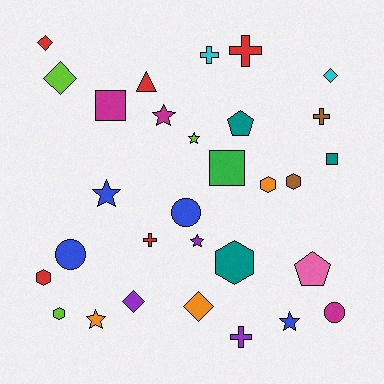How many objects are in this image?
There are 30 objects.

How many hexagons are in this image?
There are 5 hexagons.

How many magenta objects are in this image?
There are 3 magenta objects.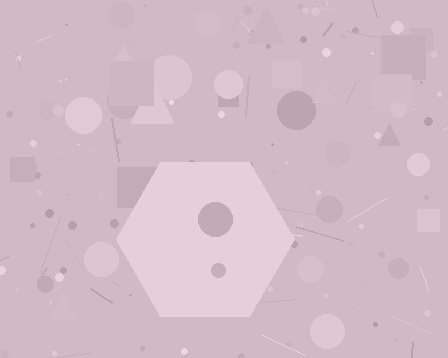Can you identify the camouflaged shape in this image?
The camouflaged shape is a hexagon.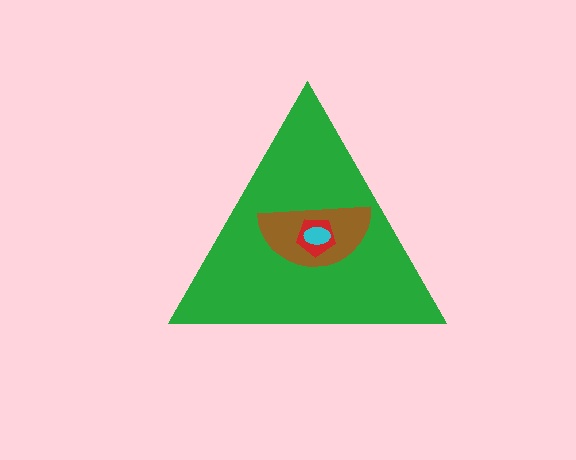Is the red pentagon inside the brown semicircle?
Yes.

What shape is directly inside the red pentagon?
The cyan ellipse.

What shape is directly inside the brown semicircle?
The red pentagon.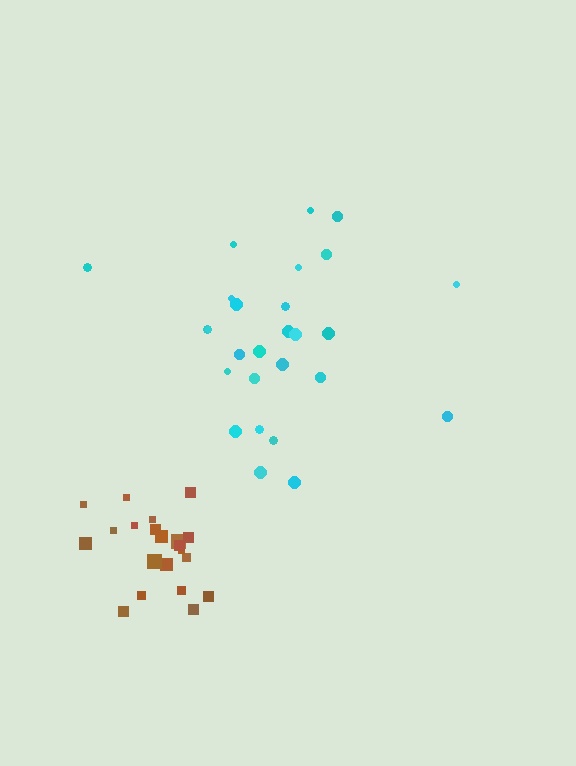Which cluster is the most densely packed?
Brown.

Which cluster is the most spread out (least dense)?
Cyan.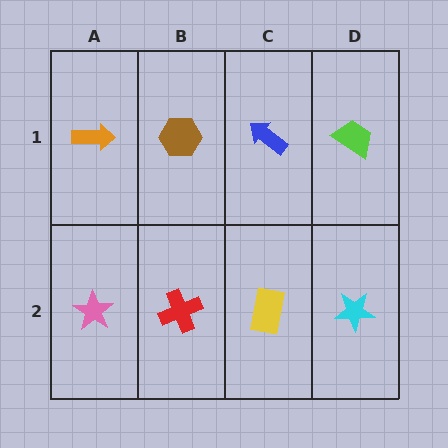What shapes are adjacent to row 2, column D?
A lime trapezoid (row 1, column D), a yellow rectangle (row 2, column C).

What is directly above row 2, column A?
An orange arrow.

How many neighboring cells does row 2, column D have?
2.